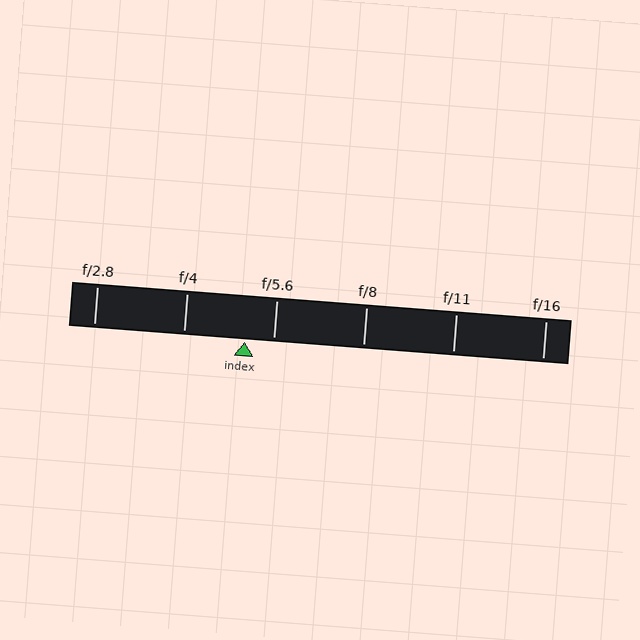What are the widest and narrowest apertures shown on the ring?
The widest aperture shown is f/2.8 and the narrowest is f/16.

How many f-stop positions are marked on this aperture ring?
There are 6 f-stop positions marked.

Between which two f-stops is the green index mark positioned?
The index mark is between f/4 and f/5.6.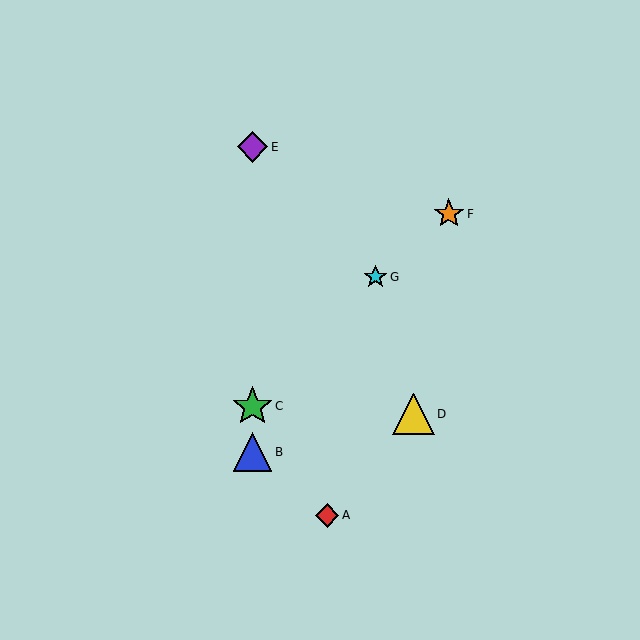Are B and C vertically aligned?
Yes, both are at x≈253.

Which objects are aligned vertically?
Objects B, C, E are aligned vertically.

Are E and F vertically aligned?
No, E is at x≈253 and F is at x≈449.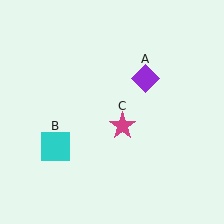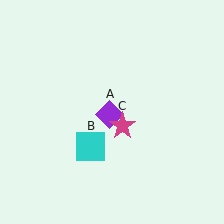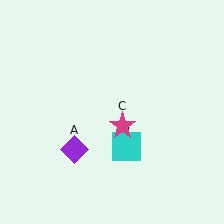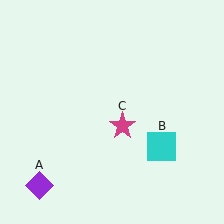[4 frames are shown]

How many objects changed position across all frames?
2 objects changed position: purple diamond (object A), cyan square (object B).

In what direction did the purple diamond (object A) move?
The purple diamond (object A) moved down and to the left.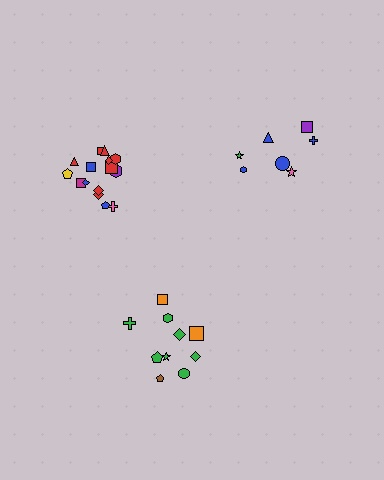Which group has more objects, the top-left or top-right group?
The top-left group.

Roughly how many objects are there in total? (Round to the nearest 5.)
Roughly 30 objects in total.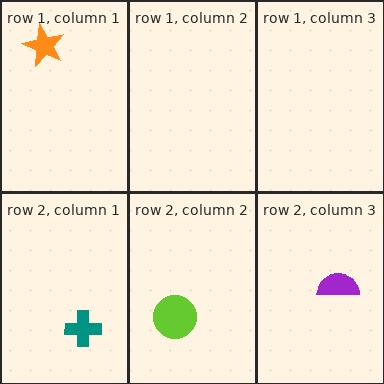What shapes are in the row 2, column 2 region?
The lime circle.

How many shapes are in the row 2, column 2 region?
1.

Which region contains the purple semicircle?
The row 2, column 3 region.